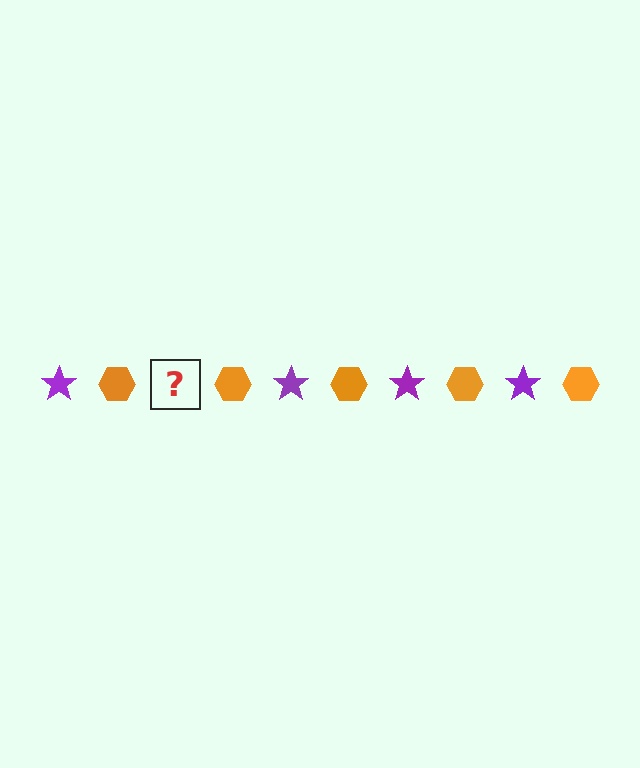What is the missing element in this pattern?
The missing element is a purple star.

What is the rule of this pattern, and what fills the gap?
The rule is that the pattern alternates between purple star and orange hexagon. The gap should be filled with a purple star.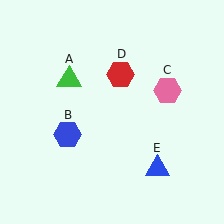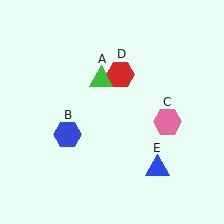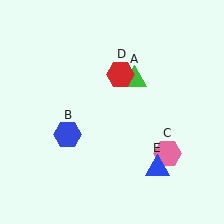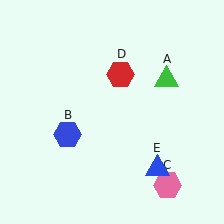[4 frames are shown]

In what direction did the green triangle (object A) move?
The green triangle (object A) moved right.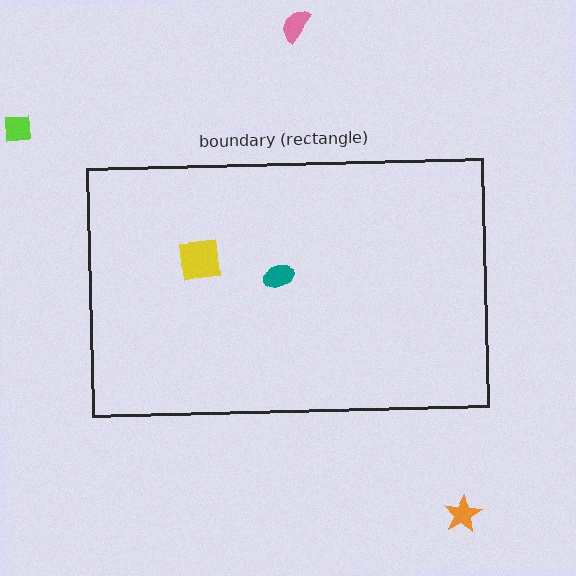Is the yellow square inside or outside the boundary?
Inside.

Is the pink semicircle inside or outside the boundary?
Outside.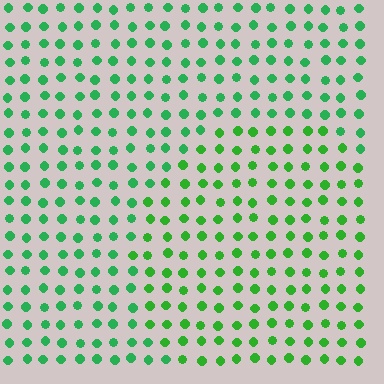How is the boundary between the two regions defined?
The boundary is defined purely by a slight shift in hue (about 21 degrees). Spacing, size, and orientation are identical on both sides.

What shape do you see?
I see a circle.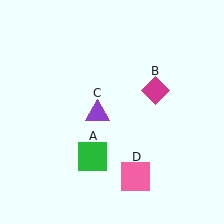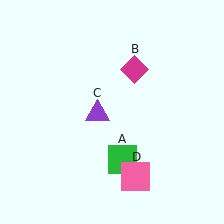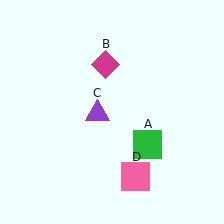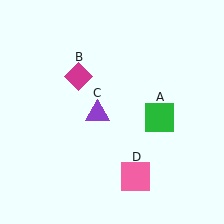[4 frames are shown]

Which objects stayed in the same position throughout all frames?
Purple triangle (object C) and pink square (object D) remained stationary.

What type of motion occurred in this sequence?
The green square (object A), magenta diamond (object B) rotated counterclockwise around the center of the scene.